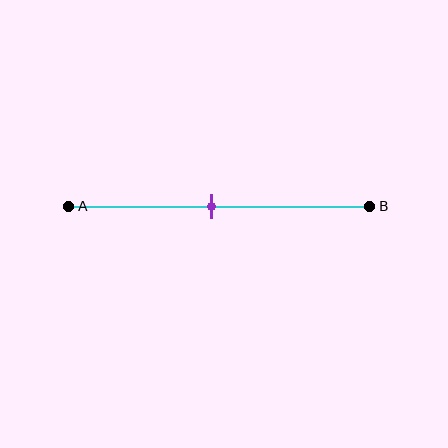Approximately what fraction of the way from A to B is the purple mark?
The purple mark is approximately 45% of the way from A to B.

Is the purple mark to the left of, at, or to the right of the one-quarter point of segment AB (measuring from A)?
The purple mark is to the right of the one-quarter point of segment AB.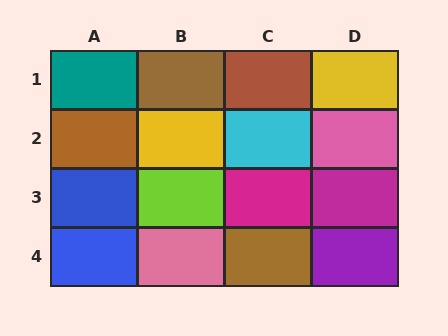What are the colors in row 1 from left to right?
Teal, brown, brown, yellow.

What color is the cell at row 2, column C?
Cyan.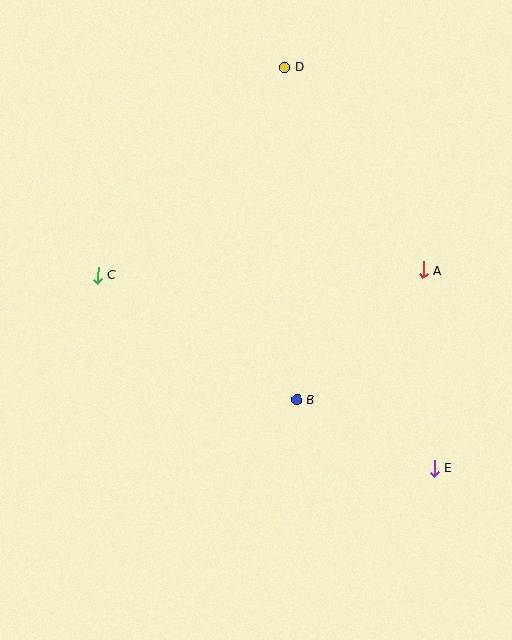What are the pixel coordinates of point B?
Point B is at (297, 400).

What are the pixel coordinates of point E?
Point E is at (435, 468).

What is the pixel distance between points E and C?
The distance between E and C is 388 pixels.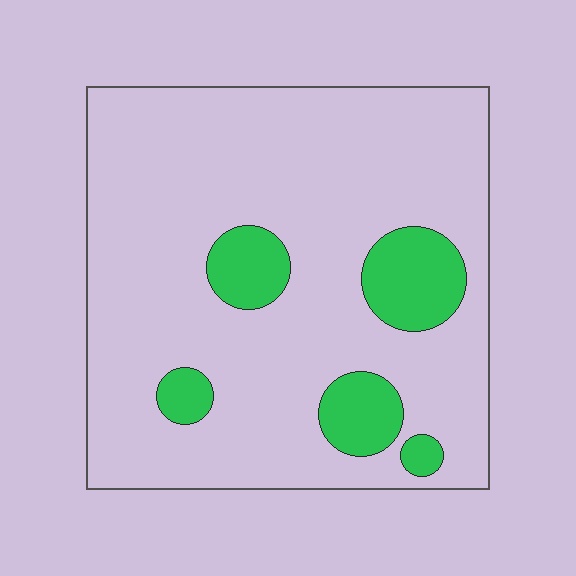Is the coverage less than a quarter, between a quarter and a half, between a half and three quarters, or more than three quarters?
Less than a quarter.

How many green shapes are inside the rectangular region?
5.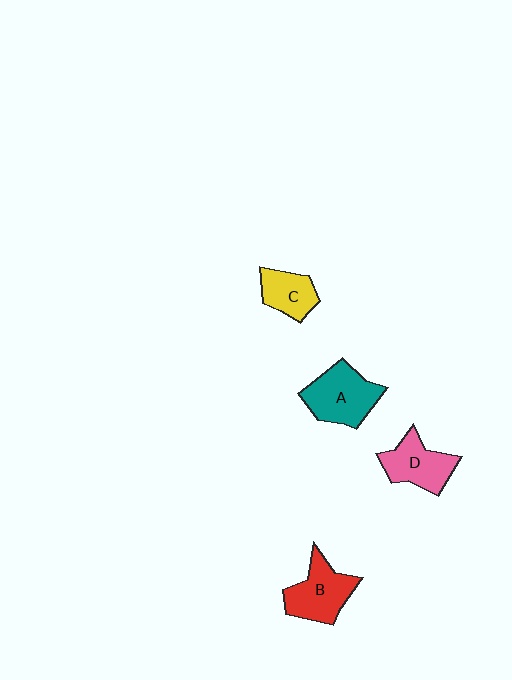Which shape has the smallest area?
Shape C (yellow).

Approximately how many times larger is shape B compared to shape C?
Approximately 1.4 times.